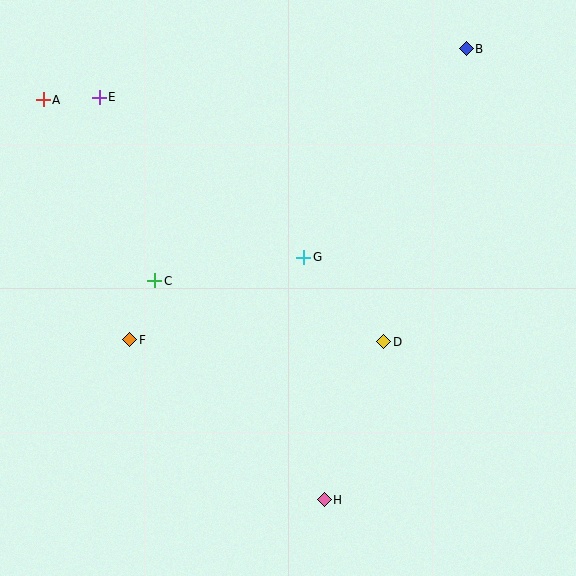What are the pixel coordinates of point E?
Point E is at (99, 97).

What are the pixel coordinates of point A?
Point A is at (43, 100).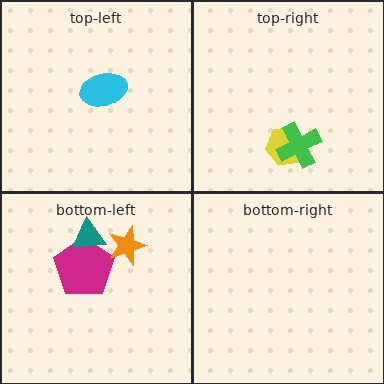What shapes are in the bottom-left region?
The magenta pentagon, the orange star, the teal triangle.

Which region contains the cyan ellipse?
The top-left region.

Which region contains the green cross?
The top-right region.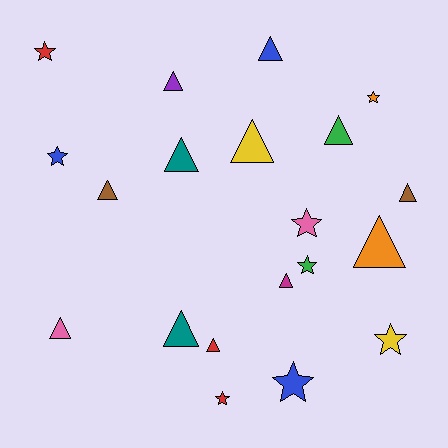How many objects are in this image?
There are 20 objects.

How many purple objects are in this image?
There is 1 purple object.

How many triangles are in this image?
There are 12 triangles.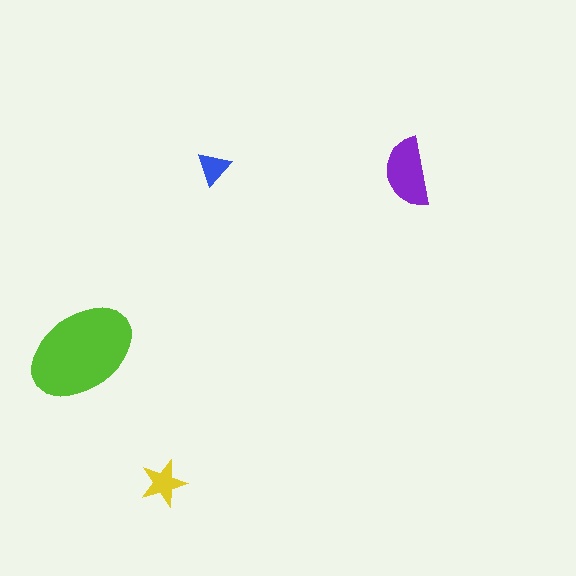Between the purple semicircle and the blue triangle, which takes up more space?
The purple semicircle.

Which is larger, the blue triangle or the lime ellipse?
The lime ellipse.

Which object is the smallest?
The blue triangle.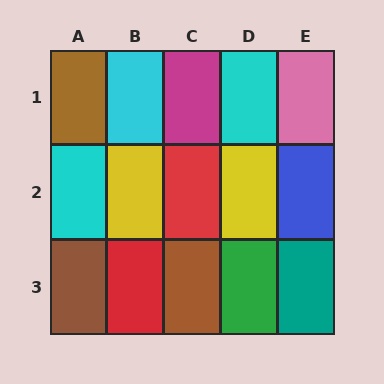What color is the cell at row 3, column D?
Green.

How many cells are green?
1 cell is green.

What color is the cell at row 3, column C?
Brown.